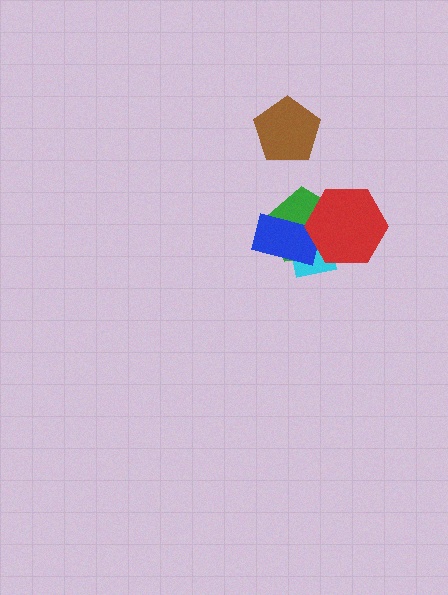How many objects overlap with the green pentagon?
3 objects overlap with the green pentagon.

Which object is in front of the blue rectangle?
The red hexagon is in front of the blue rectangle.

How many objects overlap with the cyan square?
3 objects overlap with the cyan square.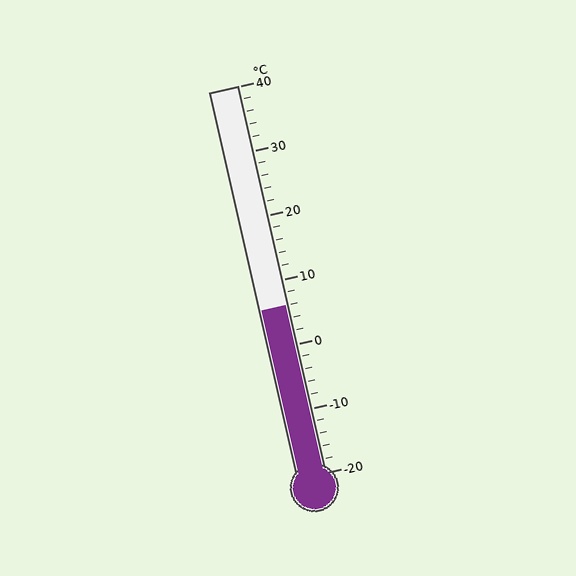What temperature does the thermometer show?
The thermometer shows approximately 6°C.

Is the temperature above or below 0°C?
The temperature is above 0°C.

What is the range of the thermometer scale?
The thermometer scale ranges from -20°C to 40°C.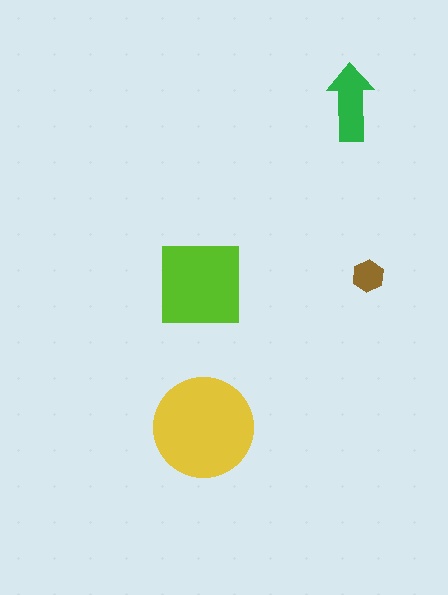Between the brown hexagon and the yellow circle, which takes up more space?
The yellow circle.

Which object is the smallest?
The brown hexagon.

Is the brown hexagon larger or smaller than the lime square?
Smaller.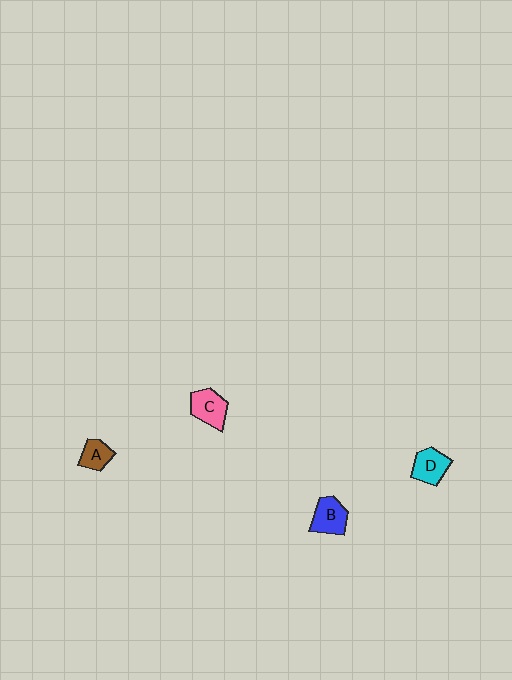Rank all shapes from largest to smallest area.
From largest to smallest: B (blue), C (pink), D (cyan), A (brown).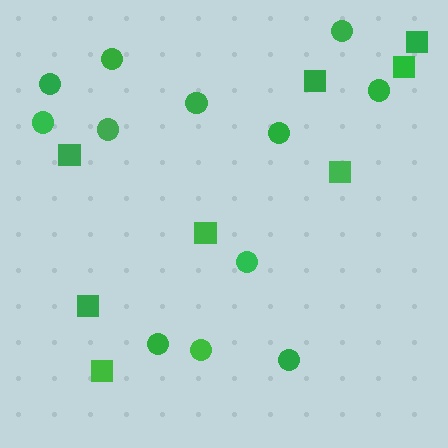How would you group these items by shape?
There are 2 groups: one group of circles (12) and one group of squares (8).